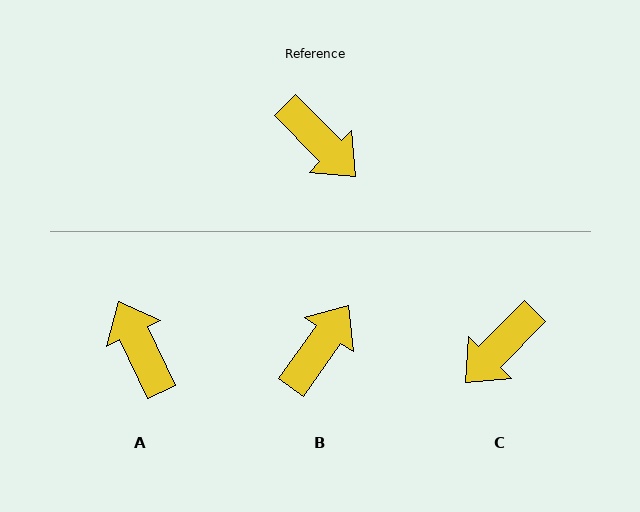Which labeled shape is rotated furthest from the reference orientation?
A, about 161 degrees away.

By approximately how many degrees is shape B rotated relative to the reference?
Approximately 100 degrees counter-clockwise.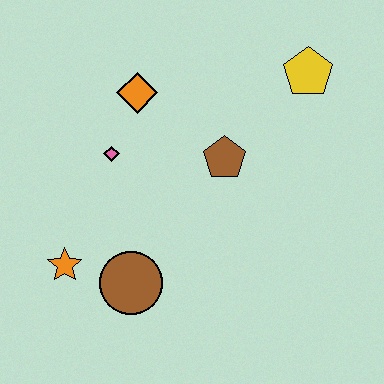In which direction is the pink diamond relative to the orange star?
The pink diamond is above the orange star.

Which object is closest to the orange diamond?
The pink diamond is closest to the orange diamond.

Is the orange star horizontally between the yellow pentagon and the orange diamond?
No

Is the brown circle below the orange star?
Yes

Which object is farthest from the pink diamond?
The yellow pentagon is farthest from the pink diamond.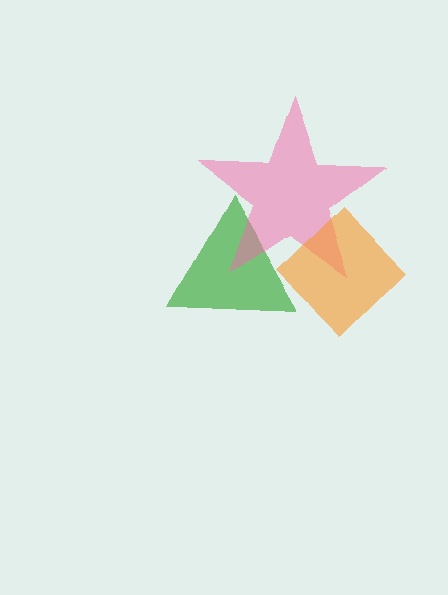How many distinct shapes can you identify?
There are 3 distinct shapes: a green triangle, a pink star, an orange diamond.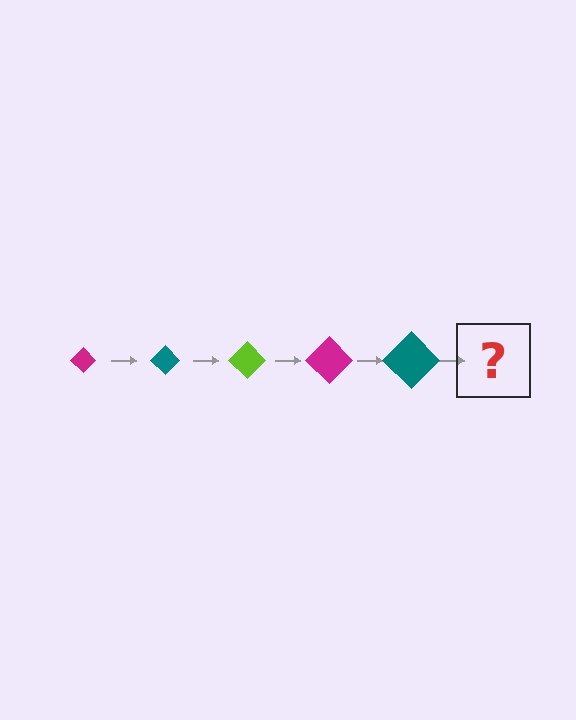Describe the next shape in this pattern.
It should be a lime diamond, larger than the previous one.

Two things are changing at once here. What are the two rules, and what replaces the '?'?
The two rules are that the diamond grows larger each step and the color cycles through magenta, teal, and lime. The '?' should be a lime diamond, larger than the previous one.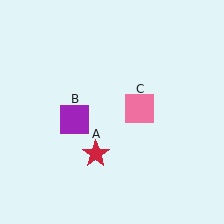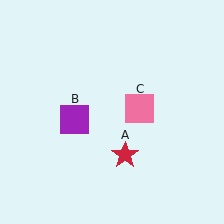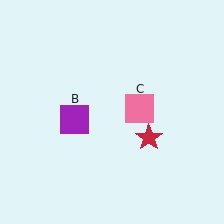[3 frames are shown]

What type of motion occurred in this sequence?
The red star (object A) rotated counterclockwise around the center of the scene.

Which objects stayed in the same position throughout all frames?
Purple square (object B) and pink square (object C) remained stationary.